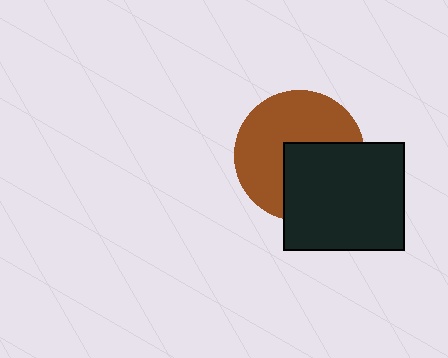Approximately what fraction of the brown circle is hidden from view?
Roughly 41% of the brown circle is hidden behind the black rectangle.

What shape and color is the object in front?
The object in front is a black rectangle.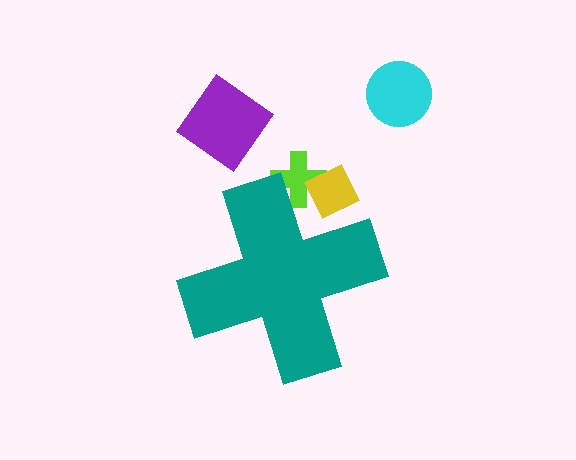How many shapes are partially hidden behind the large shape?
2 shapes are partially hidden.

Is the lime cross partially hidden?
Yes, the lime cross is partially hidden behind the teal cross.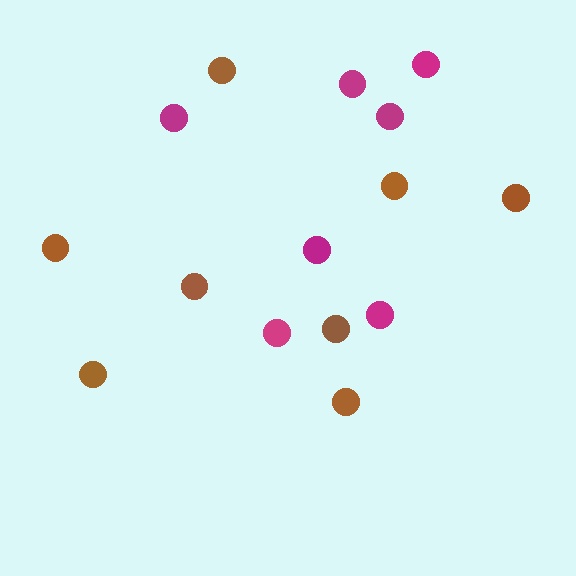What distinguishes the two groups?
There are 2 groups: one group of brown circles (8) and one group of magenta circles (7).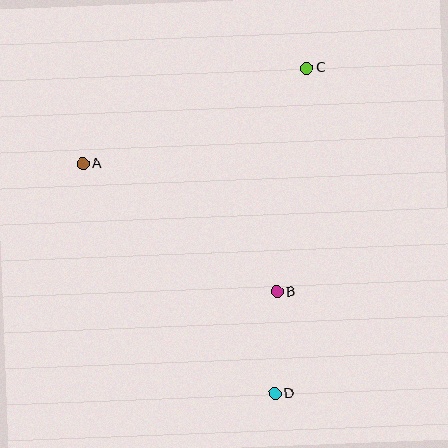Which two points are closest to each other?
Points B and D are closest to each other.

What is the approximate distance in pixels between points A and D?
The distance between A and D is approximately 300 pixels.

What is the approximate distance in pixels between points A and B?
The distance between A and B is approximately 233 pixels.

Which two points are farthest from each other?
Points C and D are farthest from each other.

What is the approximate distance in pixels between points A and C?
The distance between A and C is approximately 244 pixels.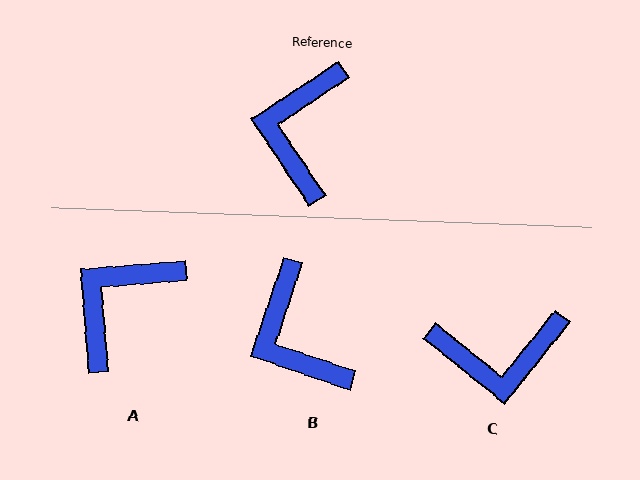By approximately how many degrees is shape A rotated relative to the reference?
Approximately 29 degrees clockwise.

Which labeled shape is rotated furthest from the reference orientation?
C, about 108 degrees away.